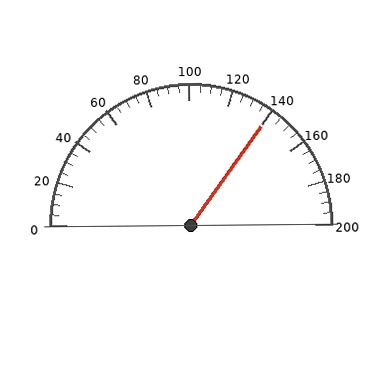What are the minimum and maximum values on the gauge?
The gauge ranges from 0 to 200.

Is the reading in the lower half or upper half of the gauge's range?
The reading is in the upper half of the range (0 to 200).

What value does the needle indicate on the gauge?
The needle indicates approximately 140.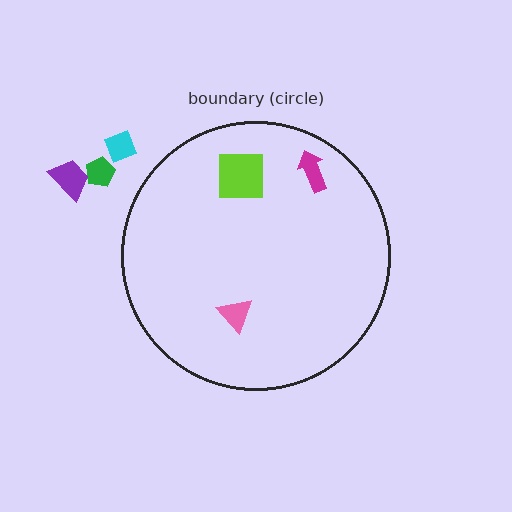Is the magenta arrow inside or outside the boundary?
Inside.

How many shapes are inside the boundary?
3 inside, 3 outside.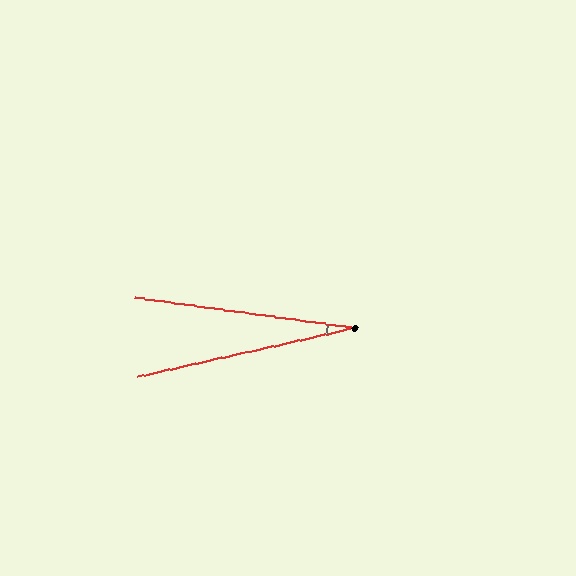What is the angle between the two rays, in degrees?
Approximately 21 degrees.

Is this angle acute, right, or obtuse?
It is acute.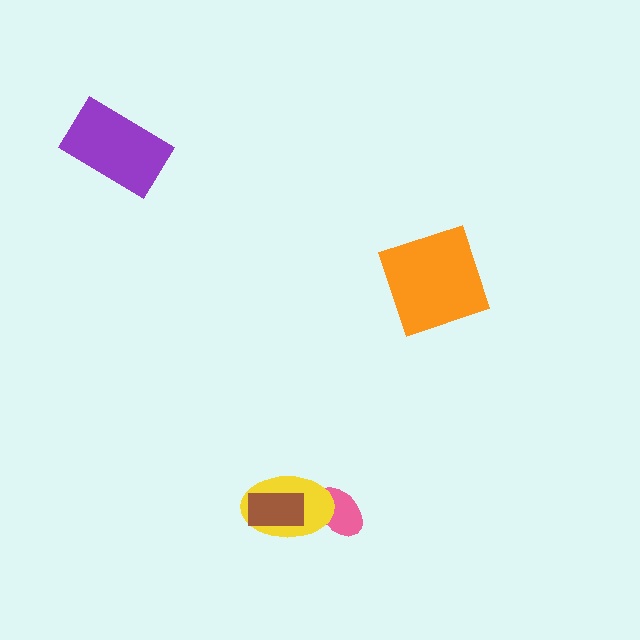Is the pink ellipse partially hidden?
Yes, it is partially covered by another shape.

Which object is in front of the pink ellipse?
The yellow ellipse is in front of the pink ellipse.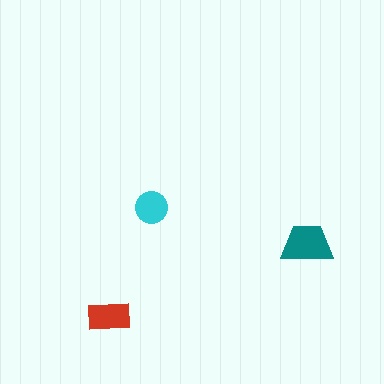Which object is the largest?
The teal trapezoid.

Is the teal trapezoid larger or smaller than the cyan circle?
Larger.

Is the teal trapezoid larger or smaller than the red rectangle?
Larger.